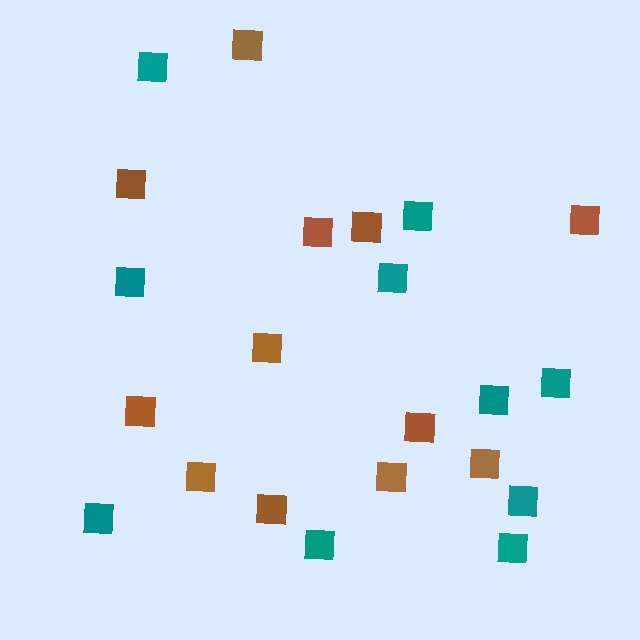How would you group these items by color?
There are 2 groups: one group of teal squares (10) and one group of brown squares (12).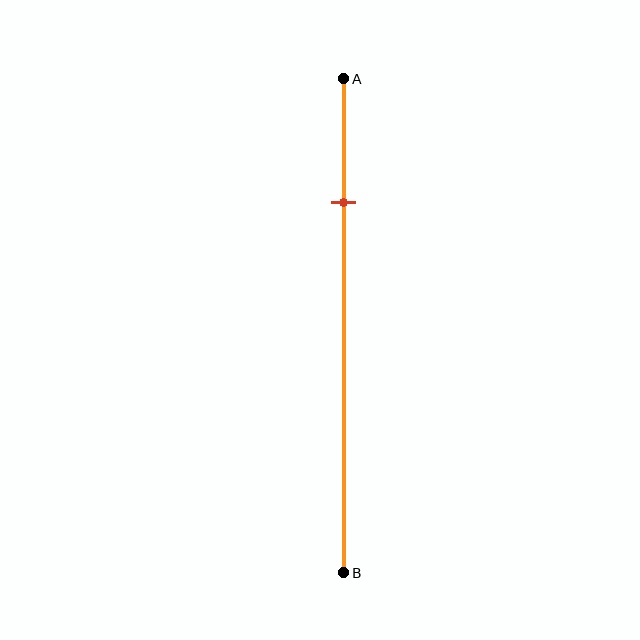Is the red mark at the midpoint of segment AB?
No, the mark is at about 25% from A, not at the 50% midpoint.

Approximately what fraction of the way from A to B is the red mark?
The red mark is approximately 25% of the way from A to B.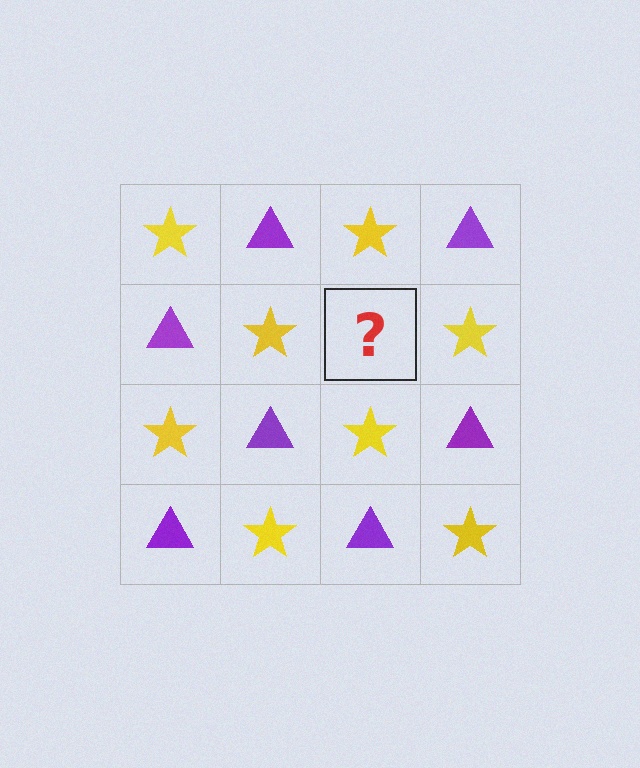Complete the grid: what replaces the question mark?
The question mark should be replaced with a purple triangle.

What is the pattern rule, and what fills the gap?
The rule is that it alternates yellow star and purple triangle in a checkerboard pattern. The gap should be filled with a purple triangle.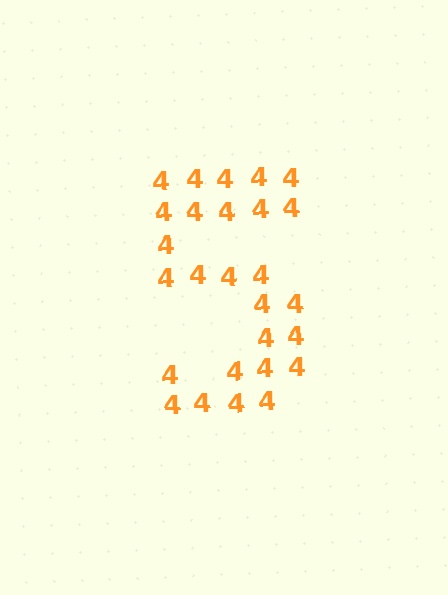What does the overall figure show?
The overall figure shows the digit 5.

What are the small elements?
The small elements are digit 4's.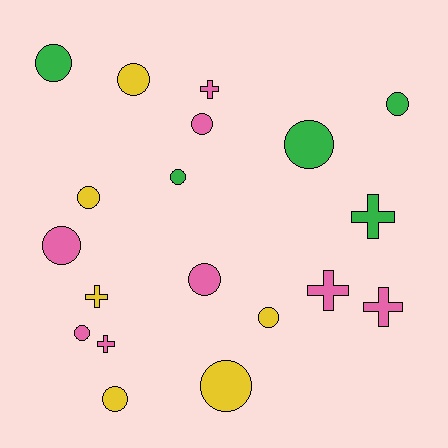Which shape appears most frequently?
Circle, with 13 objects.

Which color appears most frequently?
Pink, with 8 objects.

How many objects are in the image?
There are 19 objects.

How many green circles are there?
There are 4 green circles.